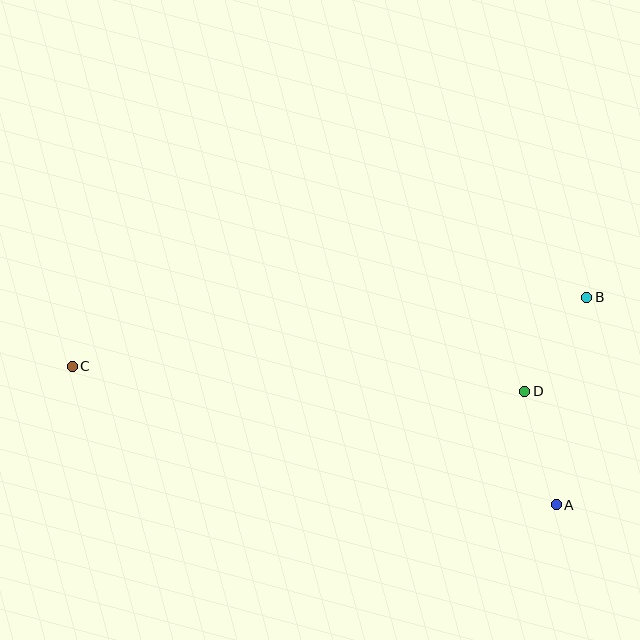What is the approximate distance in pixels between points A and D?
The distance between A and D is approximately 118 pixels.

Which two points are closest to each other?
Points B and D are closest to each other.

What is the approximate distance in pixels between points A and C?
The distance between A and C is approximately 504 pixels.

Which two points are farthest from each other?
Points B and C are farthest from each other.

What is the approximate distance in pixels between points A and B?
The distance between A and B is approximately 210 pixels.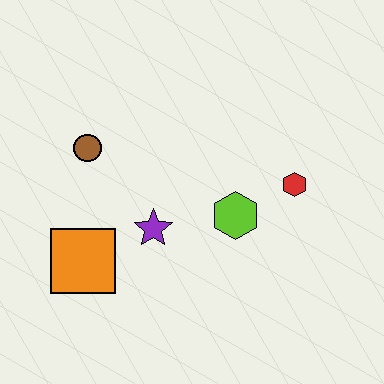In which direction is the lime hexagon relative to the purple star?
The lime hexagon is to the right of the purple star.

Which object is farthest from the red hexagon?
The orange square is farthest from the red hexagon.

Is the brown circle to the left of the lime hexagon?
Yes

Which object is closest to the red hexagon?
The lime hexagon is closest to the red hexagon.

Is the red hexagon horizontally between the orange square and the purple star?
No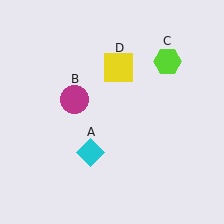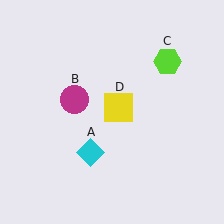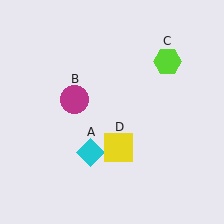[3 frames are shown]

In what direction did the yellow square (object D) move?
The yellow square (object D) moved down.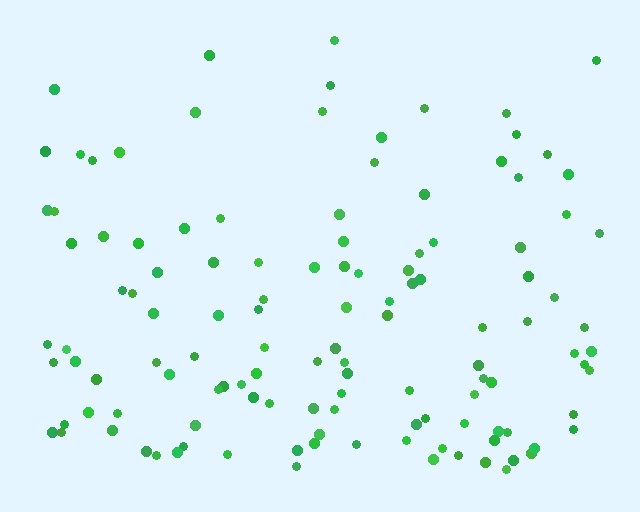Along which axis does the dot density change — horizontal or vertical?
Vertical.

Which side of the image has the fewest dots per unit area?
The top.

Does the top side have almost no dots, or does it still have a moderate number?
Still a moderate number, just noticeably fewer than the bottom.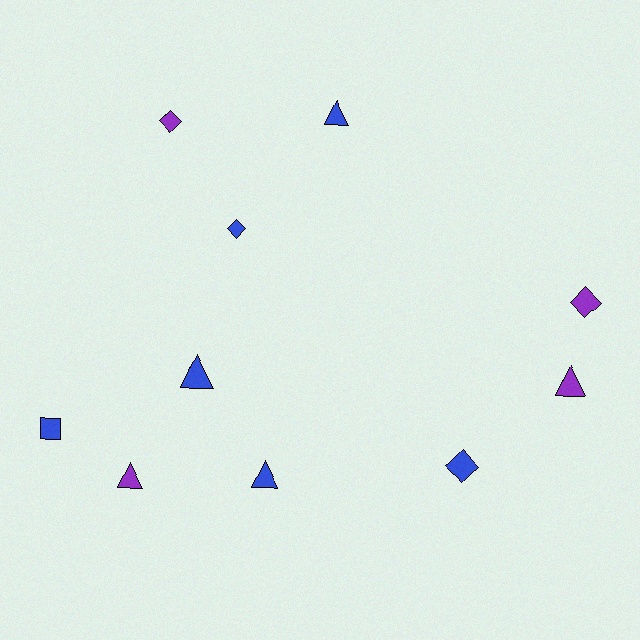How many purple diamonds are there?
There are 2 purple diamonds.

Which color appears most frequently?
Blue, with 6 objects.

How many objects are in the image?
There are 10 objects.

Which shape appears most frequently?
Triangle, with 5 objects.